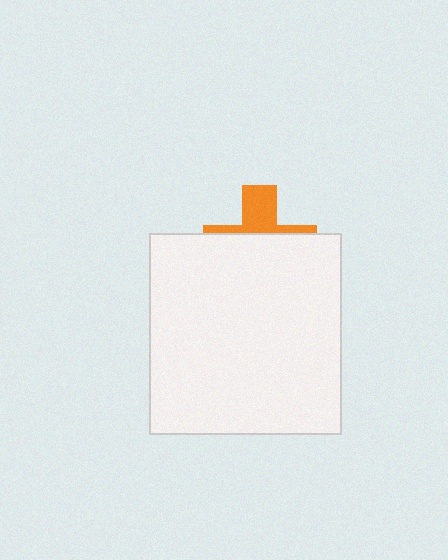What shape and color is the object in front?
The object in front is a white rectangle.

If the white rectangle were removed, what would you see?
You would see the complete orange cross.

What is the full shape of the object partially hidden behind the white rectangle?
The partially hidden object is an orange cross.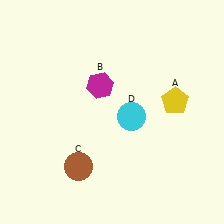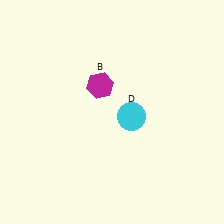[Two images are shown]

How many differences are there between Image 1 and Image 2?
There are 2 differences between the two images.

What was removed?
The brown circle (C), the yellow pentagon (A) were removed in Image 2.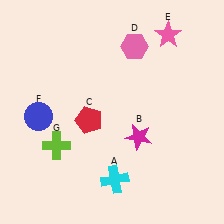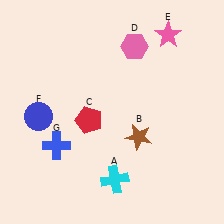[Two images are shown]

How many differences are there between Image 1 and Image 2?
There are 2 differences between the two images.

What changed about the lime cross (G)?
In Image 1, G is lime. In Image 2, it changed to blue.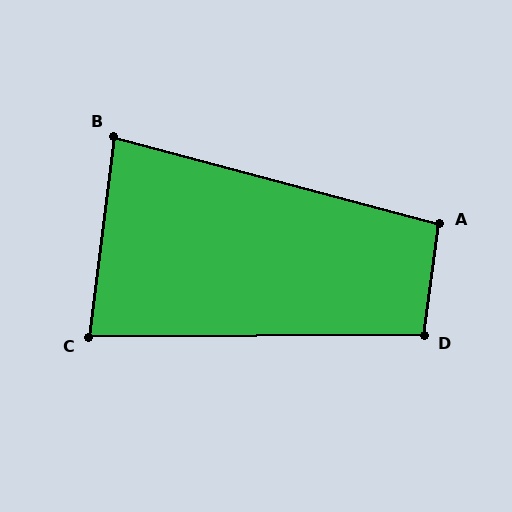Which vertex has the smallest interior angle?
B, at approximately 82 degrees.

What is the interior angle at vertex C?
Approximately 83 degrees (acute).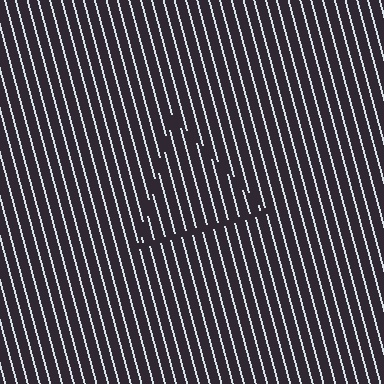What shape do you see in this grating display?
An illusory triangle. The interior of the shape contains the same grating, shifted by half a period — the contour is defined by the phase discontinuity where line-ends from the inner and outer gratings abut.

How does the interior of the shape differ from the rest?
The interior of the shape contains the same grating, shifted by half a period — the contour is defined by the phase discontinuity where line-ends from the inner and outer gratings abut.